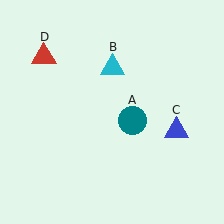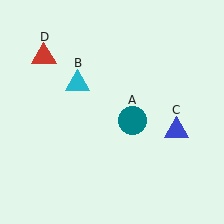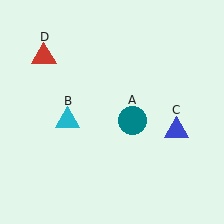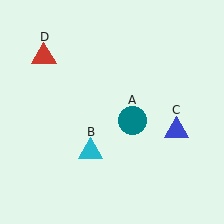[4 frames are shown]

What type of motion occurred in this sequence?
The cyan triangle (object B) rotated counterclockwise around the center of the scene.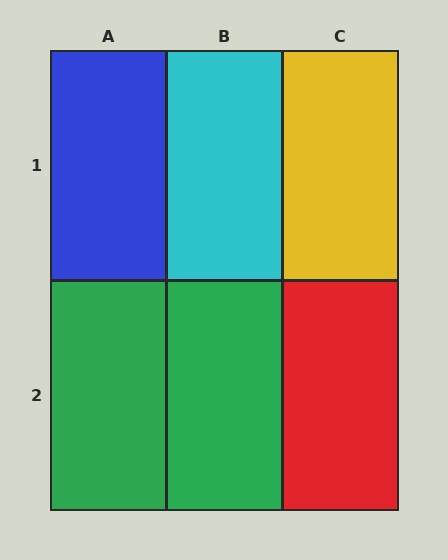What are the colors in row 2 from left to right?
Green, green, red.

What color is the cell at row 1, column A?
Blue.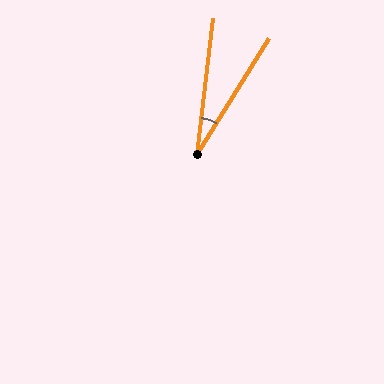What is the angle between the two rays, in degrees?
Approximately 26 degrees.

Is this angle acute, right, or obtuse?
It is acute.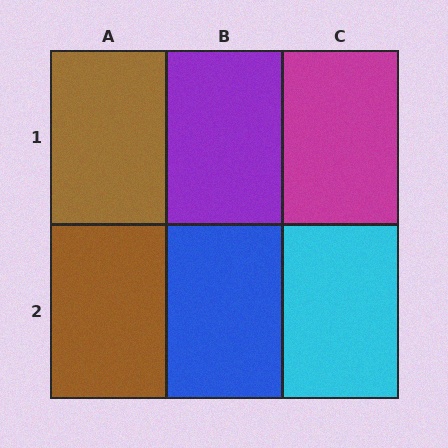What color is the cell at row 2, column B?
Blue.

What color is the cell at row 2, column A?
Brown.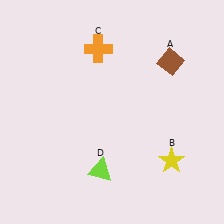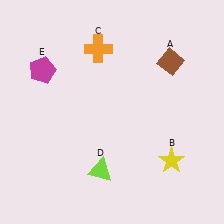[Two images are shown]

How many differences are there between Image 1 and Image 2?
There is 1 difference between the two images.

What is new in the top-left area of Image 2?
A magenta pentagon (E) was added in the top-left area of Image 2.